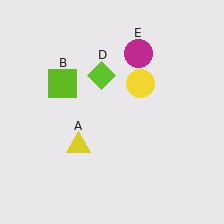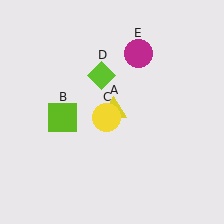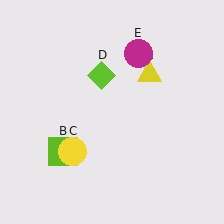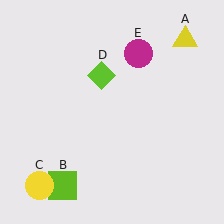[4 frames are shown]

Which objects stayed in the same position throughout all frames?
Lime diamond (object D) and magenta circle (object E) remained stationary.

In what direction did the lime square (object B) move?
The lime square (object B) moved down.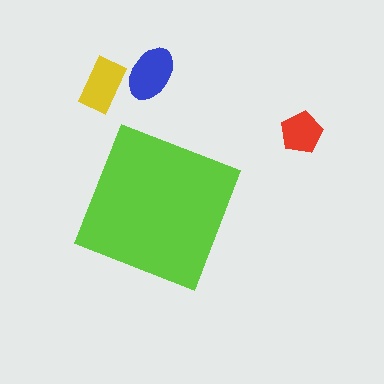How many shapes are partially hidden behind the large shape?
0 shapes are partially hidden.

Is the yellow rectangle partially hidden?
No, the yellow rectangle is fully visible.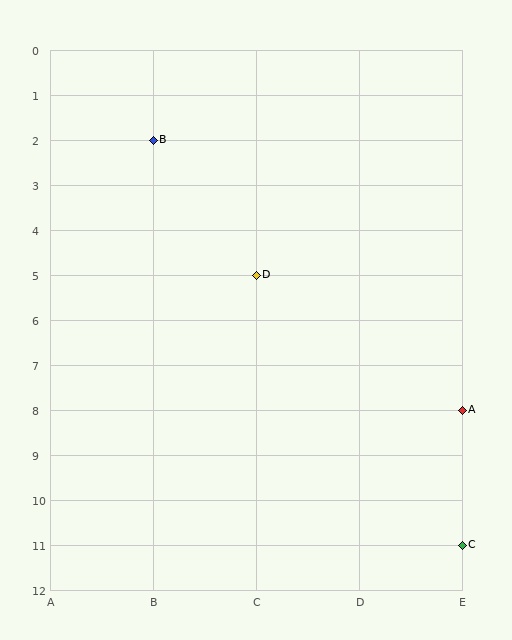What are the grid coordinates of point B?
Point B is at grid coordinates (B, 2).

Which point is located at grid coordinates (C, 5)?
Point D is at (C, 5).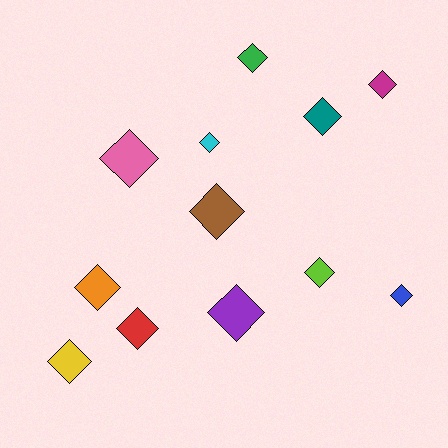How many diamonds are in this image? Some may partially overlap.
There are 12 diamonds.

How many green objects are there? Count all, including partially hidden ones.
There is 1 green object.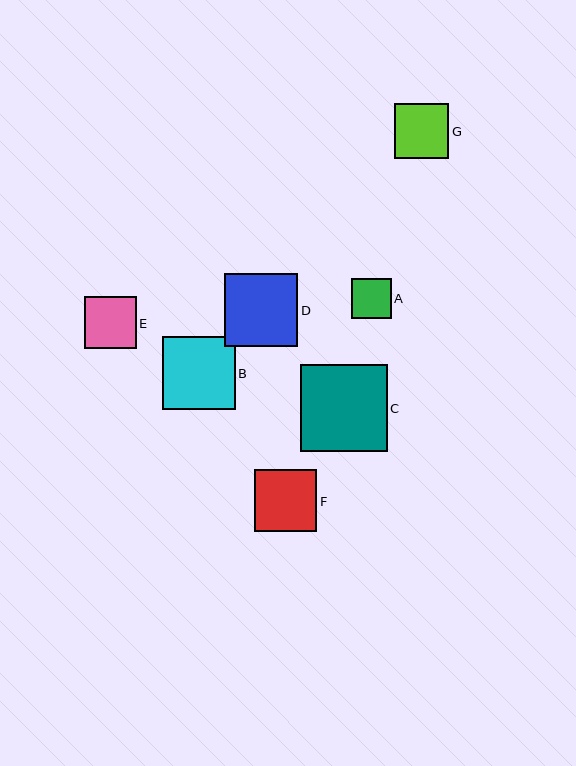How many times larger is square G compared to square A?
Square G is approximately 1.4 times the size of square A.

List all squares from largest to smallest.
From largest to smallest: C, D, B, F, G, E, A.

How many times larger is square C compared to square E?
Square C is approximately 1.7 times the size of square E.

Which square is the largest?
Square C is the largest with a size of approximately 86 pixels.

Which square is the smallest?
Square A is the smallest with a size of approximately 40 pixels.